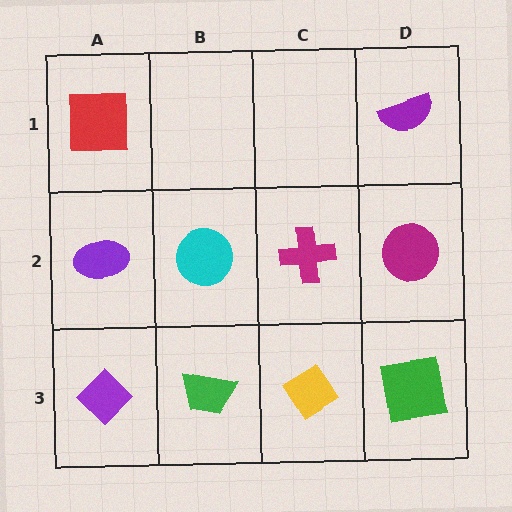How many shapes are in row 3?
4 shapes.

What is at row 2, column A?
A purple ellipse.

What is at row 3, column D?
A green square.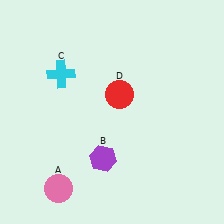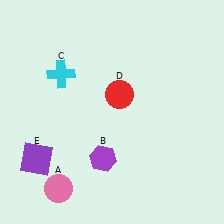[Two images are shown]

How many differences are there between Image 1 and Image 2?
There is 1 difference between the two images.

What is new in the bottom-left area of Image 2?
A purple square (E) was added in the bottom-left area of Image 2.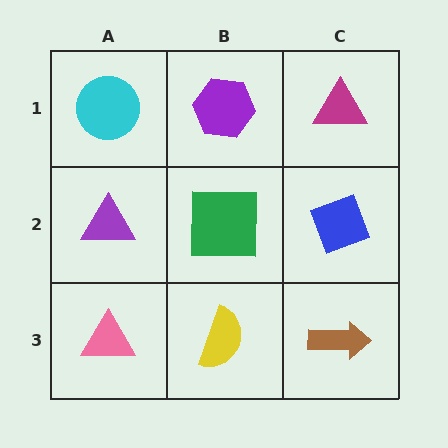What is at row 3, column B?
A yellow semicircle.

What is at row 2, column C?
A blue diamond.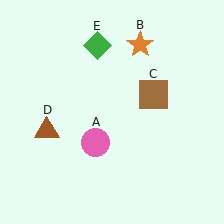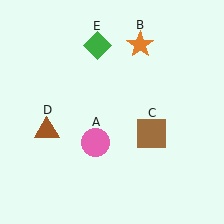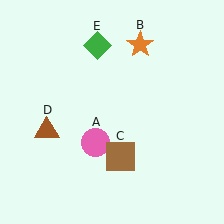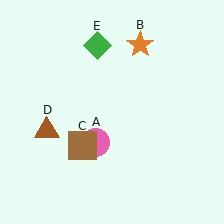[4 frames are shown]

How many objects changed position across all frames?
1 object changed position: brown square (object C).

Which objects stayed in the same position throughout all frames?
Pink circle (object A) and orange star (object B) and brown triangle (object D) and green diamond (object E) remained stationary.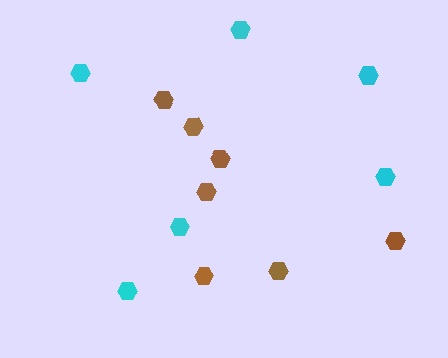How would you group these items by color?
There are 2 groups: one group of brown hexagons (7) and one group of cyan hexagons (6).